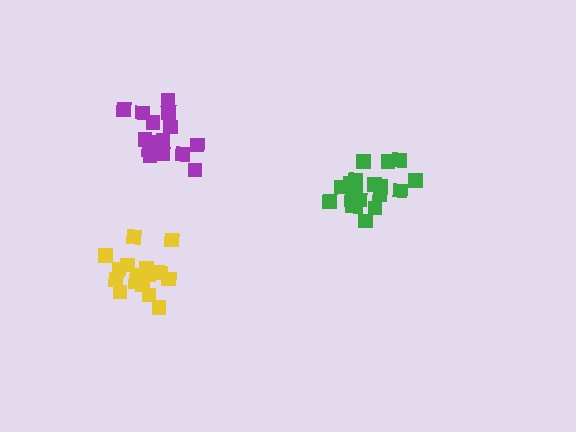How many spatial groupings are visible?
There are 3 spatial groupings.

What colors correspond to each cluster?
The clusters are colored: purple, green, yellow.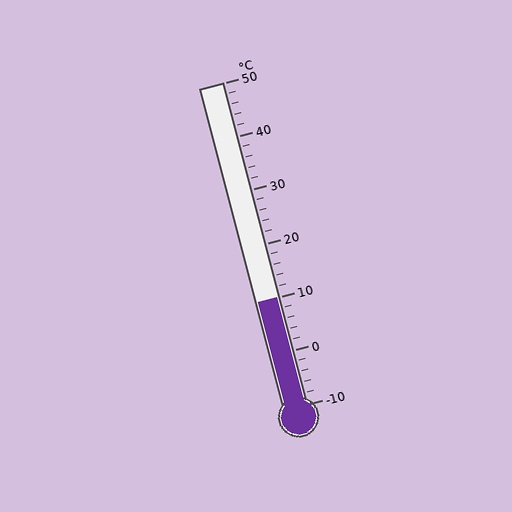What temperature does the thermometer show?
The thermometer shows approximately 10°C.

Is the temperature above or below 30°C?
The temperature is below 30°C.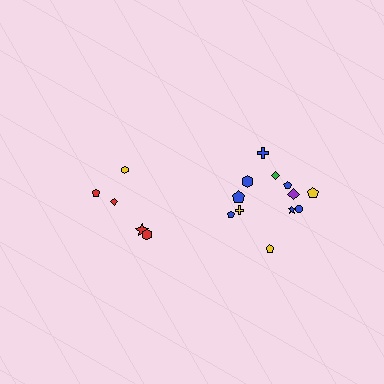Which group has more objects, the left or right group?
The right group.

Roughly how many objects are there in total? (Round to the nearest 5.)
Roughly 15 objects in total.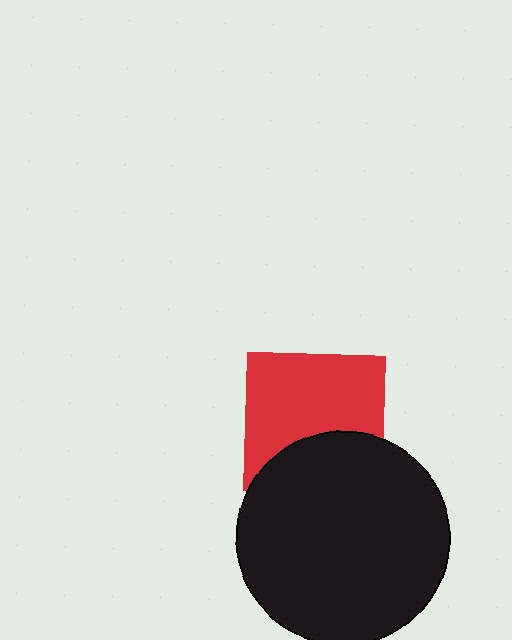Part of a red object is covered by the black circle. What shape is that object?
It is a square.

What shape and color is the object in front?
The object in front is a black circle.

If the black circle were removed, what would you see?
You would see the complete red square.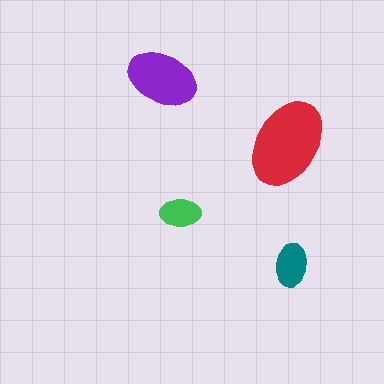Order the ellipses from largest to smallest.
the red one, the purple one, the teal one, the green one.